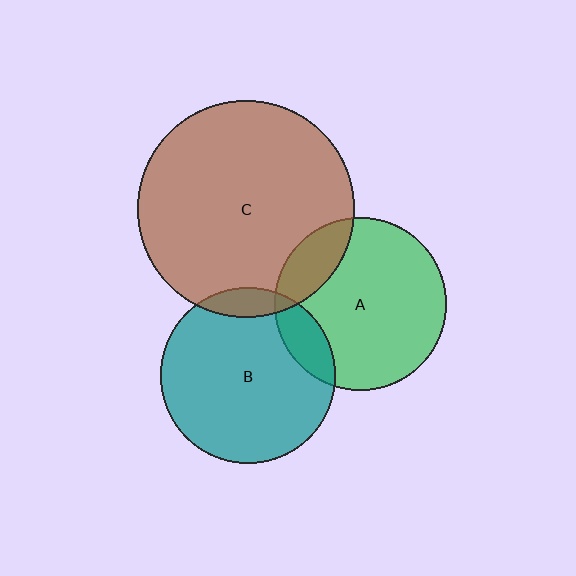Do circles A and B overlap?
Yes.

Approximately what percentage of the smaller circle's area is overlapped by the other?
Approximately 15%.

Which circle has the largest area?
Circle C (brown).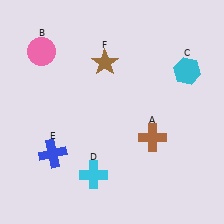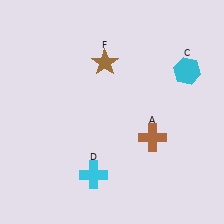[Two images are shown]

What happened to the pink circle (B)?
The pink circle (B) was removed in Image 2. It was in the top-left area of Image 1.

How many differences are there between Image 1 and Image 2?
There are 2 differences between the two images.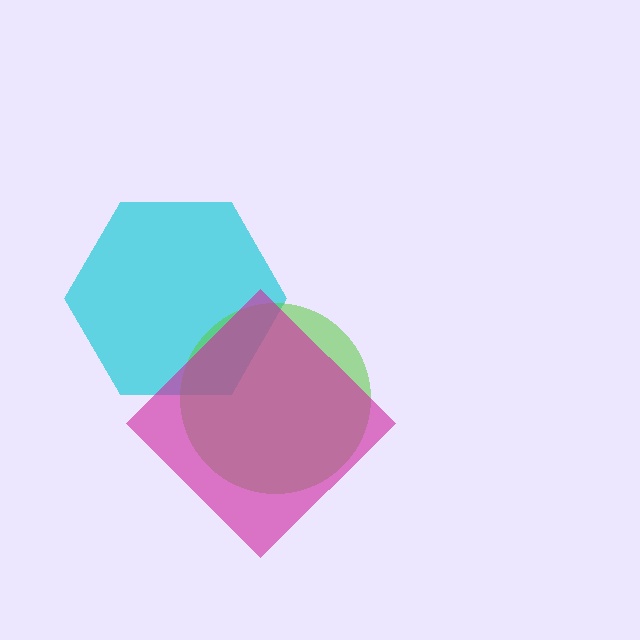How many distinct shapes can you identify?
There are 3 distinct shapes: a cyan hexagon, a lime circle, a magenta diamond.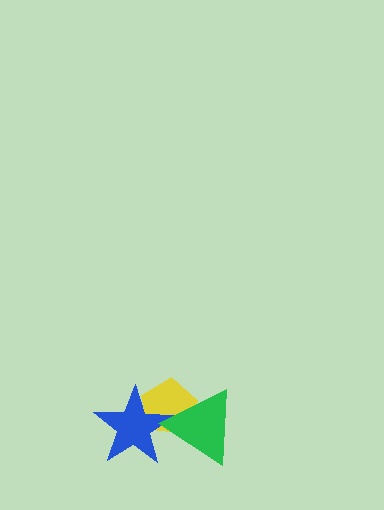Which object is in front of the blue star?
The green triangle is in front of the blue star.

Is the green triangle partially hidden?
No, no other shape covers it.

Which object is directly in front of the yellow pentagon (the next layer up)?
The blue star is directly in front of the yellow pentagon.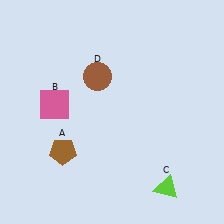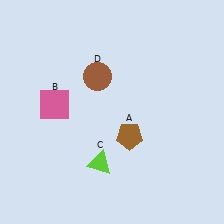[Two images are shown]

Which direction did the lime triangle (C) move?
The lime triangle (C) moved left.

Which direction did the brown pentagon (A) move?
The brown pentagon (A) moved right.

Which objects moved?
The objects that moved are: the brown pentagon (A), the lime triangle (C).